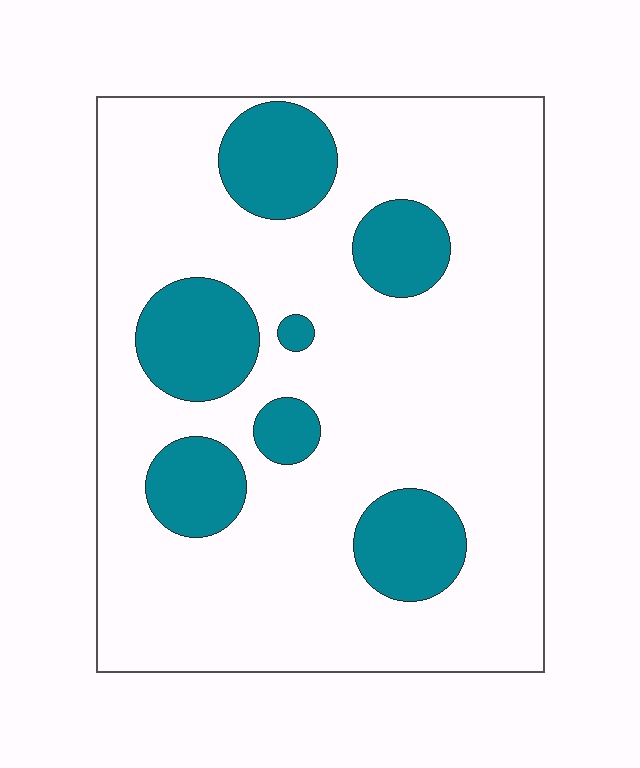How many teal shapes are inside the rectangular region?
7.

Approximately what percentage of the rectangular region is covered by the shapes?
Approximately 20%.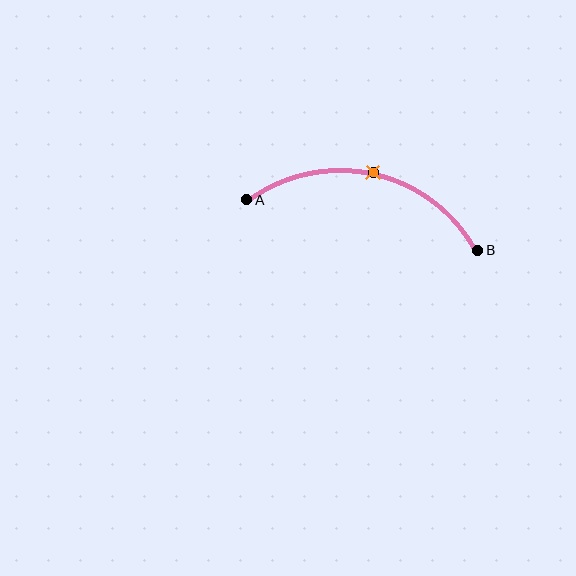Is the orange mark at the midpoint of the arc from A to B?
Yes. The orange mark lies on the arc at equal arc-length from both A and B — it is the arc midpoint.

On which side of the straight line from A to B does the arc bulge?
The arc bulges above the straight line connecting A and B.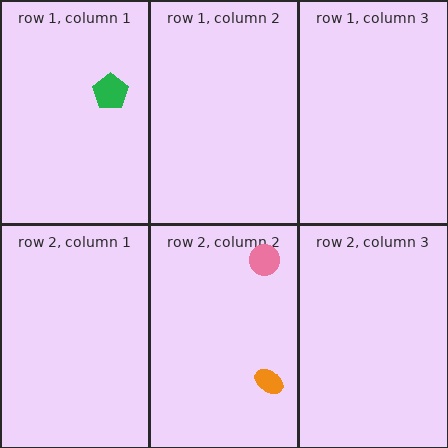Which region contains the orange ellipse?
The row 2, column 2 region.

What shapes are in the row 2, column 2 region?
The orange ellipse, the pink circle.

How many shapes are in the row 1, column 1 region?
1.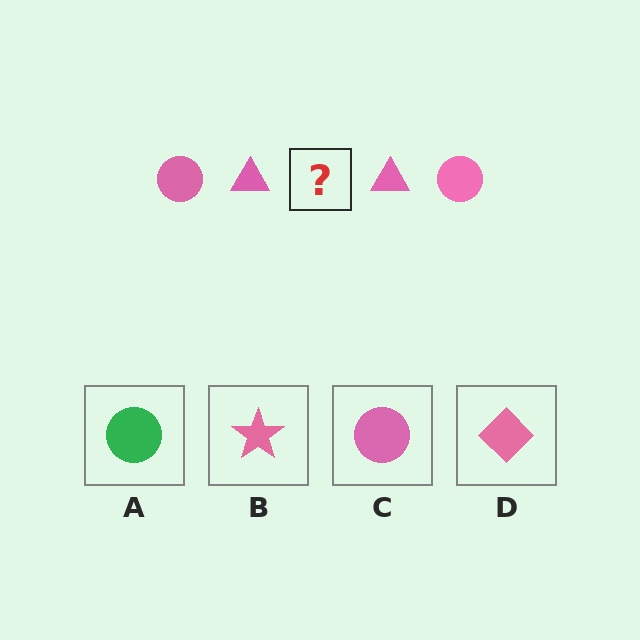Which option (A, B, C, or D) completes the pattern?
C.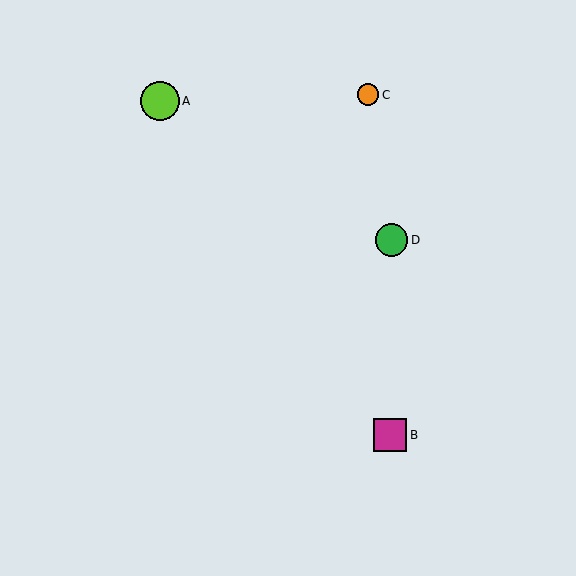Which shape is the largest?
The lime circle (labeled A) is the largest.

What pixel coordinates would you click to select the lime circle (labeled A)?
Click at (160, 101) to select the lime circle A.